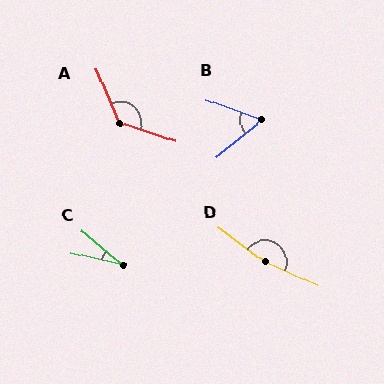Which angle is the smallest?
C, at approximately 27 degrees.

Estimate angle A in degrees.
Approximately 132 degrees.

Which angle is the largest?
D, at approximately 168 degrees.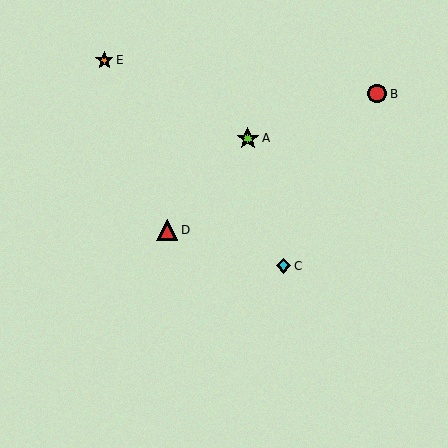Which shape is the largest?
The lime star (labeled A) is the largest.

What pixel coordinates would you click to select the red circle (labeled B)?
Click at (377, 94) to select the red circle B.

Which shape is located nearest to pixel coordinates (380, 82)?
The red circle (labeled B) at (377, 94) is nearest to that location.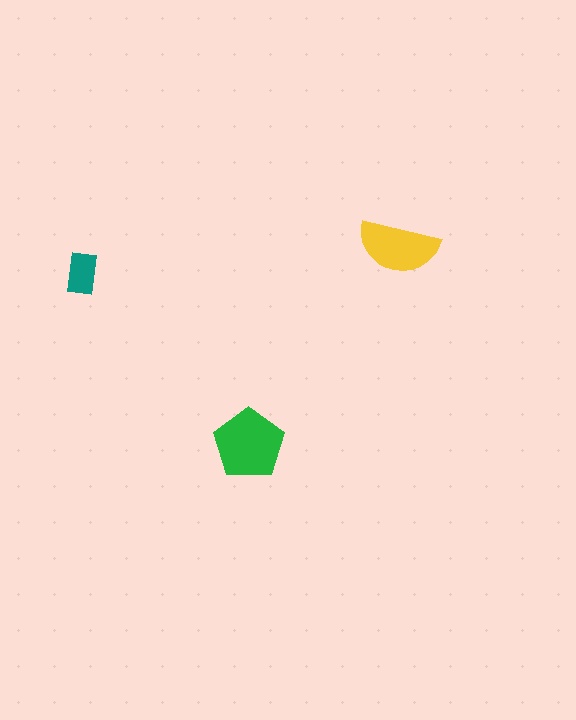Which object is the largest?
The green pentagon.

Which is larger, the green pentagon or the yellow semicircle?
The green pentagon.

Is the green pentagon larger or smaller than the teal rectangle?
Larger.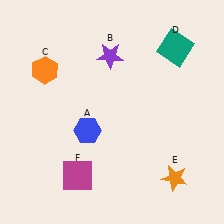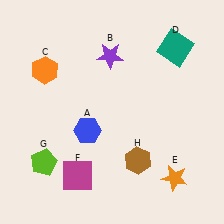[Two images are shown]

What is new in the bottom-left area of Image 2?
A lime pentagon (G) was added in the bottom-left area of Image 2.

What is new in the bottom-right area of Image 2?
A brown hexagon (H) was added in the bottom-right area of Image 2.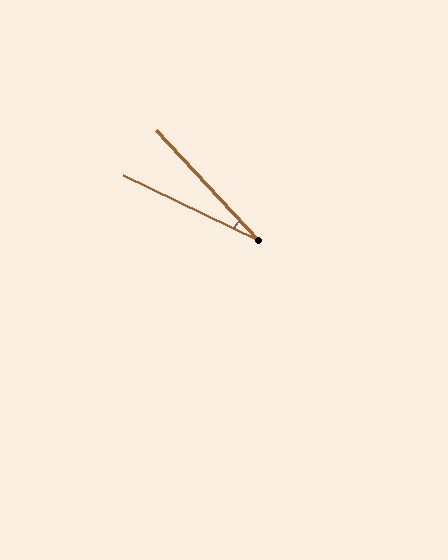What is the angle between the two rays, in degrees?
Approximately 21 degrees.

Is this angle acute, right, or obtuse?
It is acute.